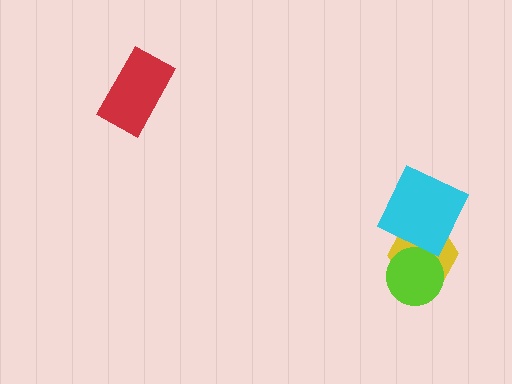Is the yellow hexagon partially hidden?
Yes, it is partially covered by another shape.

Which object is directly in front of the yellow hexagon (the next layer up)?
The lime circle is directly in front of the yellow hexagon.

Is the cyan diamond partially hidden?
No, no other shape covers it.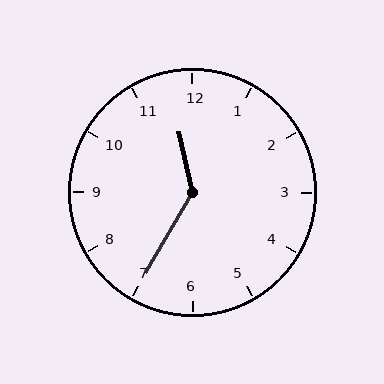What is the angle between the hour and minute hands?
Approximately 138 degrees.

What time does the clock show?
11:35.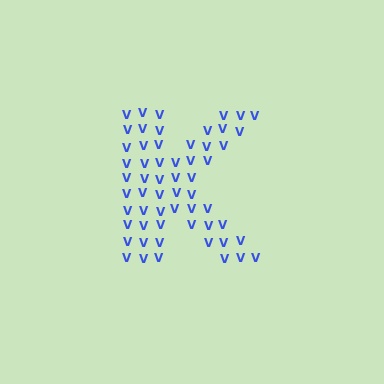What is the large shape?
The large shape is the letter K.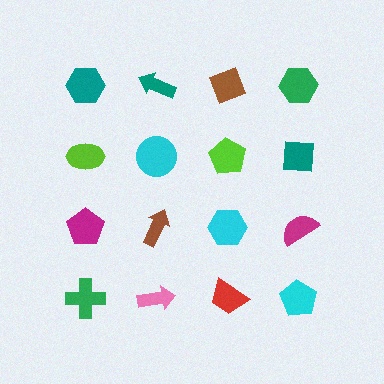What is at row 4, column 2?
A pink arrow.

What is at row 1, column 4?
A green hexagon.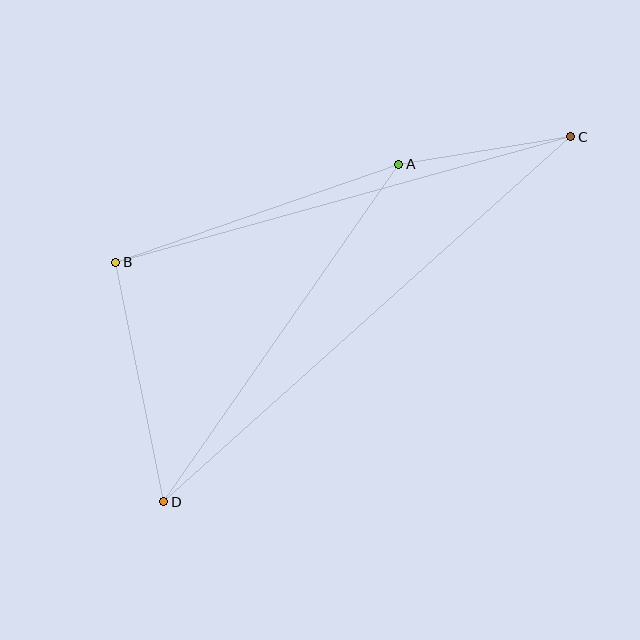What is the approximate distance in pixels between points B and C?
The distance between B and C is approximately 472 pixels.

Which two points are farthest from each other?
Points C and D are farthest from each other.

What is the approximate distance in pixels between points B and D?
The distance between B and D is approximately 244 pixels.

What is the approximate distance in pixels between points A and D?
The distance between A and D is approximately 412 pixels.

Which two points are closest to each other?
Points A and C are closest to each other.